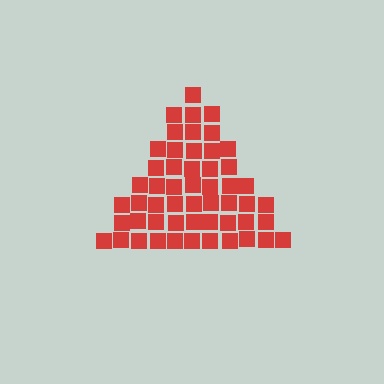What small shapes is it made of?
It is made of small squares.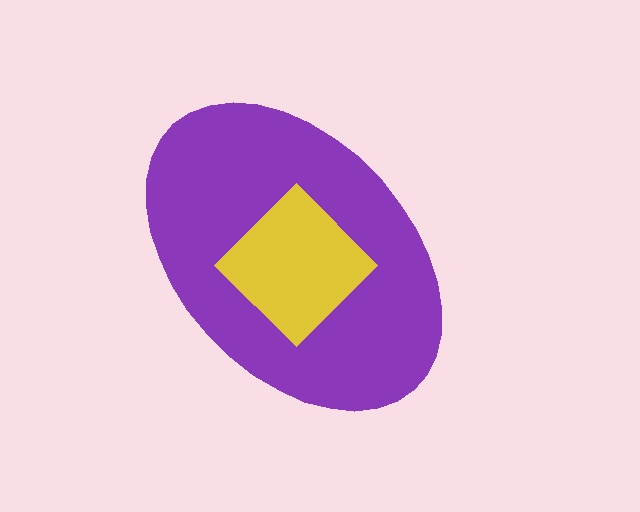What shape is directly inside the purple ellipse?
The yellow diamond.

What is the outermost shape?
The purple ellipse.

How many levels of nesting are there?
2.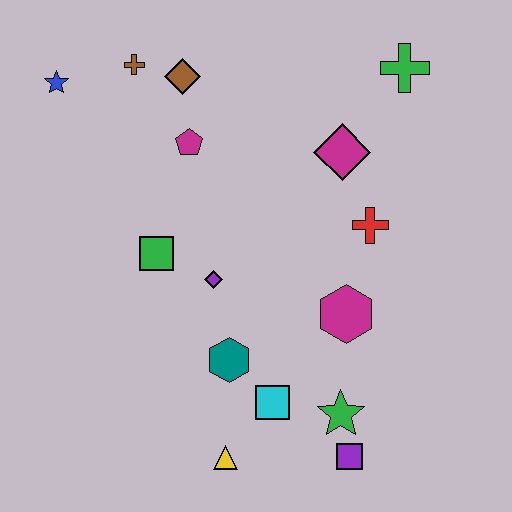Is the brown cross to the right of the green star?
No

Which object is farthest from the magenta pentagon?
The purple square is farthest from the magenta pentagon.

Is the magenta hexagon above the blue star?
No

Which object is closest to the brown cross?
The brown diamond is closest to the brown cross.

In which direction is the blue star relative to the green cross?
The blue star is to the left of the green cross.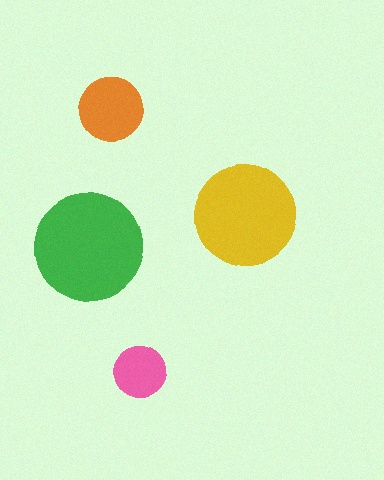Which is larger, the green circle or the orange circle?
The green one.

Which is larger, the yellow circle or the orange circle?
The yellow one.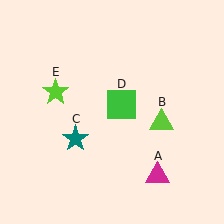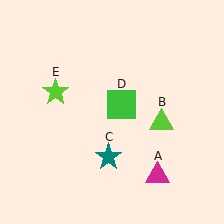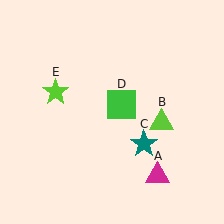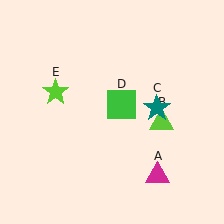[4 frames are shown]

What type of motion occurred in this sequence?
The teal star (object C) rotated counterclockwise around the center of the scene.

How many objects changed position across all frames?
1 object changed position: teal star (object C).